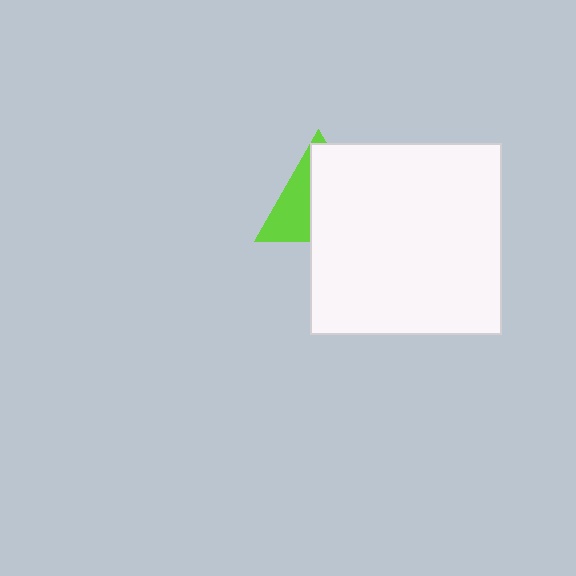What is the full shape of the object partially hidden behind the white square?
The partially hidden object is a lime triangle.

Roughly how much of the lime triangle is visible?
A small part of it is visible (roughly 38%).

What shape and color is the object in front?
The object in front is a white square.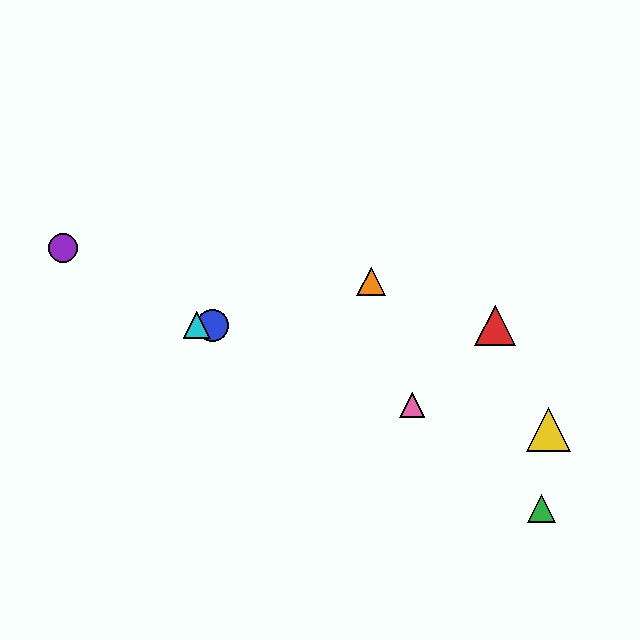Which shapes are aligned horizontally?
The red triangle, the blue circle, the cyan triangle are aligned horizontally.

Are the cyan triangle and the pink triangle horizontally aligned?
No, the cyan triangle is at y≈325 and the pink triangle is at y≈405.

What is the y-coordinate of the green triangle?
The green triangle is at y≈509.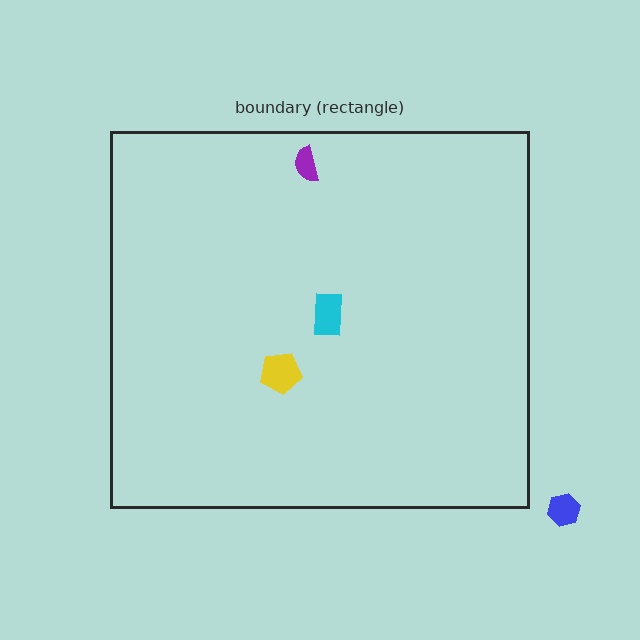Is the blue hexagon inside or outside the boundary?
Outside.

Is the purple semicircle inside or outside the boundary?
Inside.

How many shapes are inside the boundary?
3 inside, 1 outside.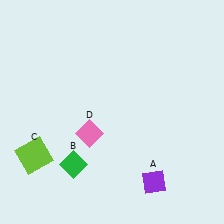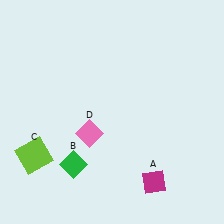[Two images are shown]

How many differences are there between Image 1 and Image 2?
There is 1 difference between the two images.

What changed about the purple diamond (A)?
In Image 1, A is purple. In Image 2, it changed to magenta.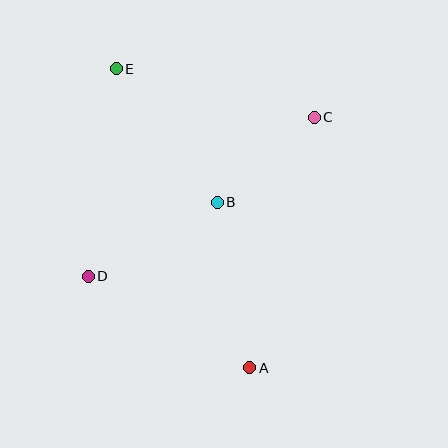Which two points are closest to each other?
Points B and C are closest to each other.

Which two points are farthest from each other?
Points A and E are farthest from each other.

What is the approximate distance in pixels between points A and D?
The distance between A and D is approximately 185 pixels.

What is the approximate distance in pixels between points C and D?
The distance between C and D is approximately 277 pixels.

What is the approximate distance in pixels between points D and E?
The distance between D and E is approximately 209 pixels.